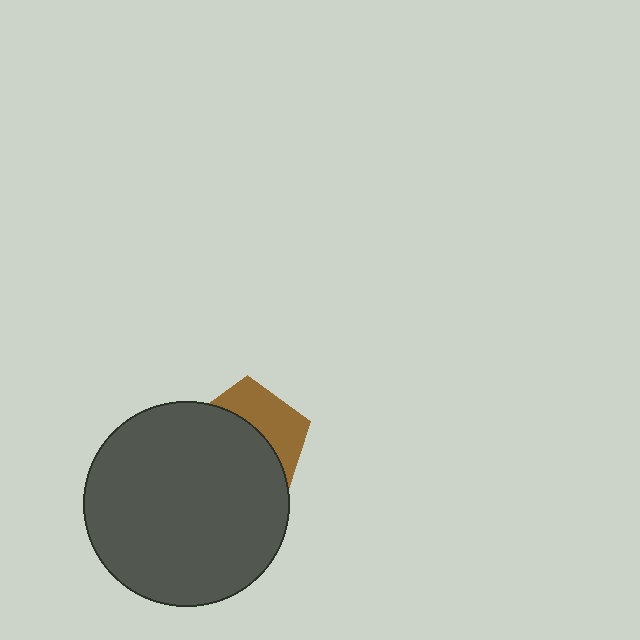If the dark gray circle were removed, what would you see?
You would see the complete brown pentagon.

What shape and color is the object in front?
The object in front is a dark gray circle.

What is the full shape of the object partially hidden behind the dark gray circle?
The partially hidden object is a brown pentagon.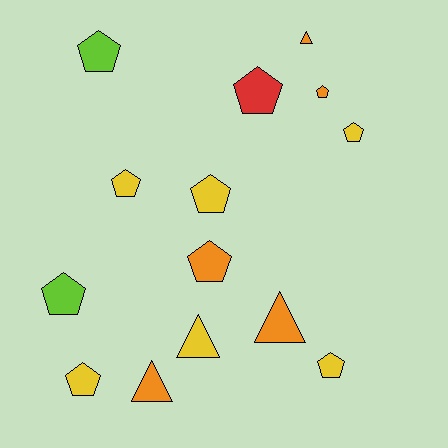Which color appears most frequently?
Yellow, with 6 objects.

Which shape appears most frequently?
Pentagon, with 10 objects.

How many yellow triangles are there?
There is 1 yellow triangle.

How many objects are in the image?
There are 14 objects.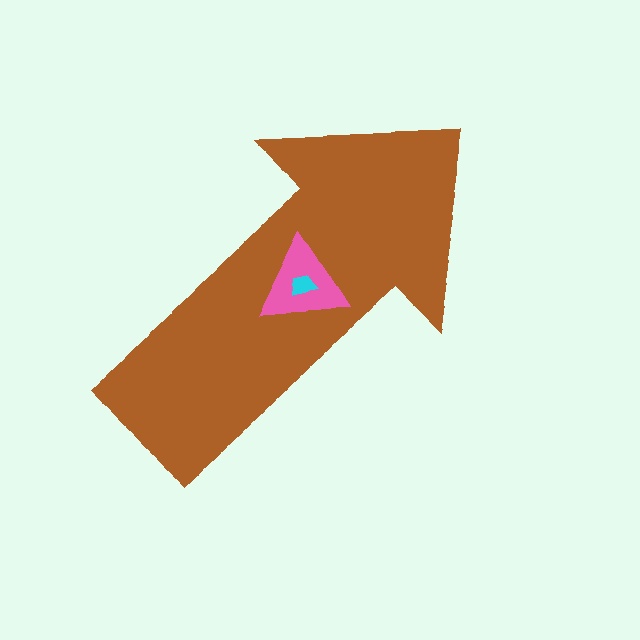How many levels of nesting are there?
3.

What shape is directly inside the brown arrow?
The pink triangle.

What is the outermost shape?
The brown arrow.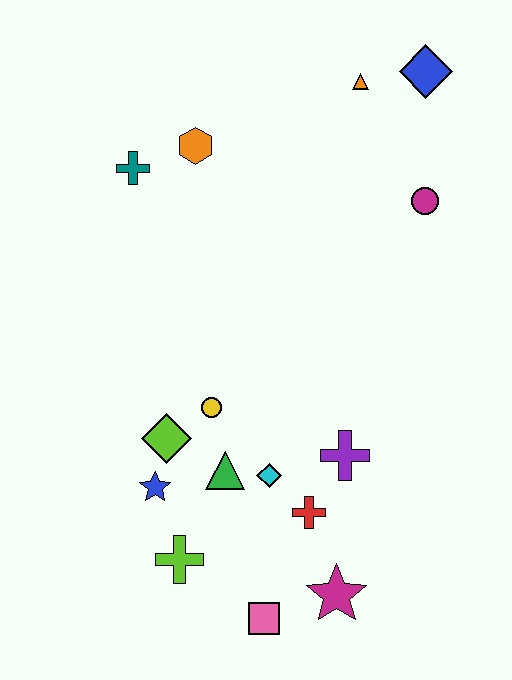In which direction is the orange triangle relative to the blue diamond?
The orange triangle is to the left of the blue diamond.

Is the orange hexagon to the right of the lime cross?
Yes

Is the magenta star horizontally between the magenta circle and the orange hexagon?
Yes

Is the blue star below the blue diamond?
Yes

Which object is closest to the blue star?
The lime diamond is closest to the blue star.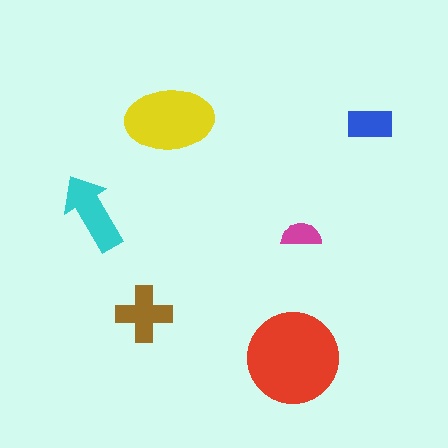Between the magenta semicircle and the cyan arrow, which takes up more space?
The cyan arrow.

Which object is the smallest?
The magenta semicircle.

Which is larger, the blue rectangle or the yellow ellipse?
The yellow ellipse.